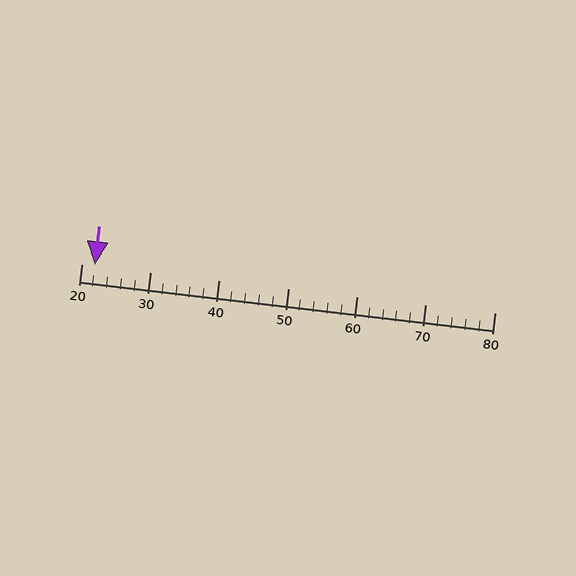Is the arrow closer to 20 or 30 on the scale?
The arrow is closer to 20.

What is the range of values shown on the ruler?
The ruler shows values from 20 to 80.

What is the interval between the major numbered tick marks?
The major tick marks are spaced 10 units apart.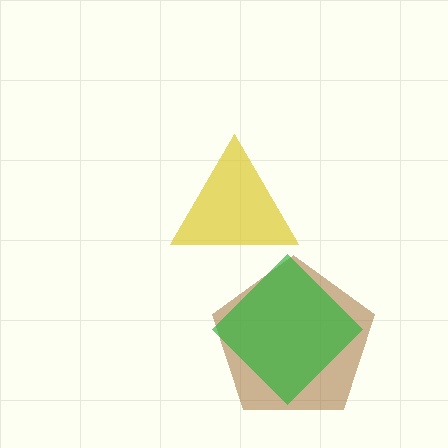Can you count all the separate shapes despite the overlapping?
Yes, there are 3 separate shapes.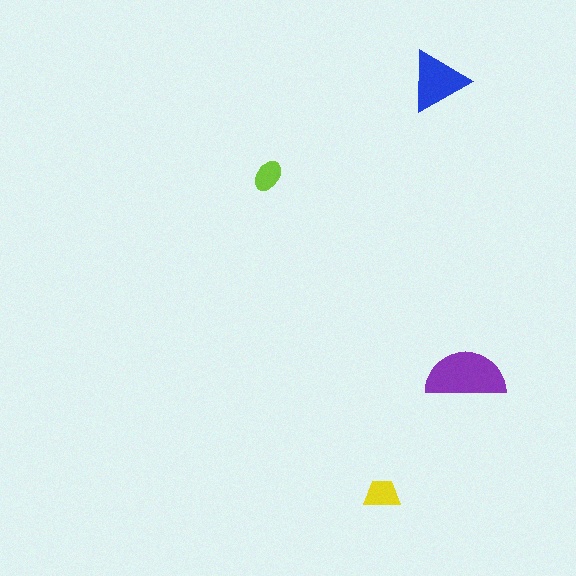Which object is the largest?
The purple semicircle.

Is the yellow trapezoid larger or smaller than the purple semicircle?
Smaller.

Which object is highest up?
The blue triangle is topmost.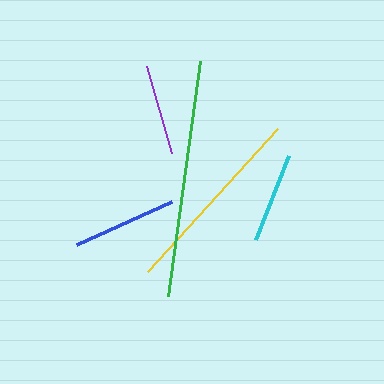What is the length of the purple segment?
The purple segment is approximately 90 pixels long.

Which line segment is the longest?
The green line is the longest at approximately 237 pixels.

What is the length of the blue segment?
The blue segment is approximately 105 pixels long.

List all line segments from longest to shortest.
From longest to shortest: green, yellow, blue, cyan, purple.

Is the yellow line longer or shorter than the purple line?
The yellow line is longer than the purple line.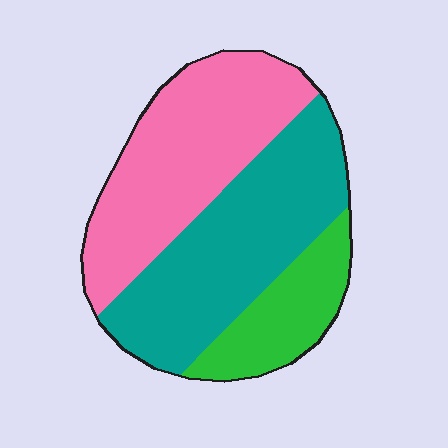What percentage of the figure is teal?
Teal takes up about two fifths (2/5) of the figure.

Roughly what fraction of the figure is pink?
Pink covers around 40% of the figure.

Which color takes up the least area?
Green, at roughly 20%.